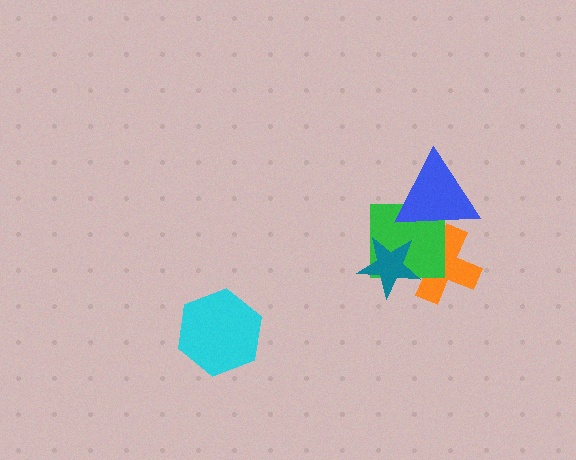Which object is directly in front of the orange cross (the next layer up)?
The green square is directly in front of the orange cross.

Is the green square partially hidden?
Yes, it is partially covered by another shape.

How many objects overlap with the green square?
3 objects overlap with the green square.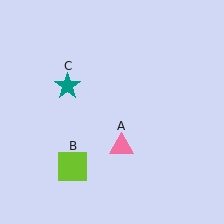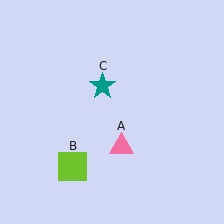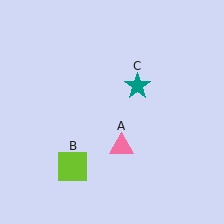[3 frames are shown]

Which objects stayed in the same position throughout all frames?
Pink triangle (object A) and lime square (object B) remained stationary.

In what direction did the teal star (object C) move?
The teal star (object C) moved right.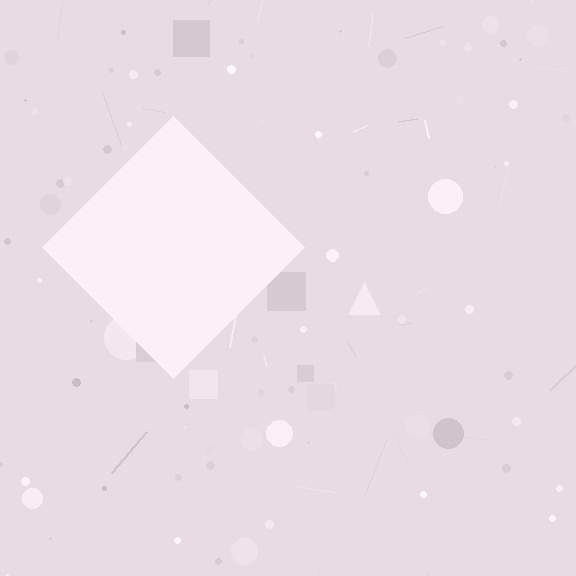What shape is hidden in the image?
A diamond is hidden in the image.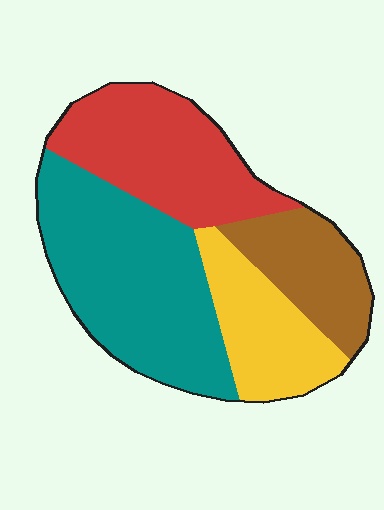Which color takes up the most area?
Teal, at roughly 40%.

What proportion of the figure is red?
Red covers about 25% of the figure.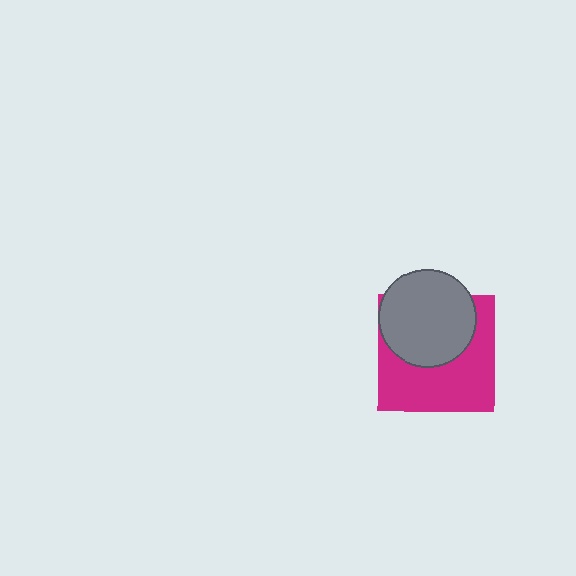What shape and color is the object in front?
The object in front is a gray circle.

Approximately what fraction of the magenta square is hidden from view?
Roughly 44% of the magenta square is hidden behind the gray circle.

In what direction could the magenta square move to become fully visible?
The magenta square could move down. That would shift it out from behind the gray circle entirely.